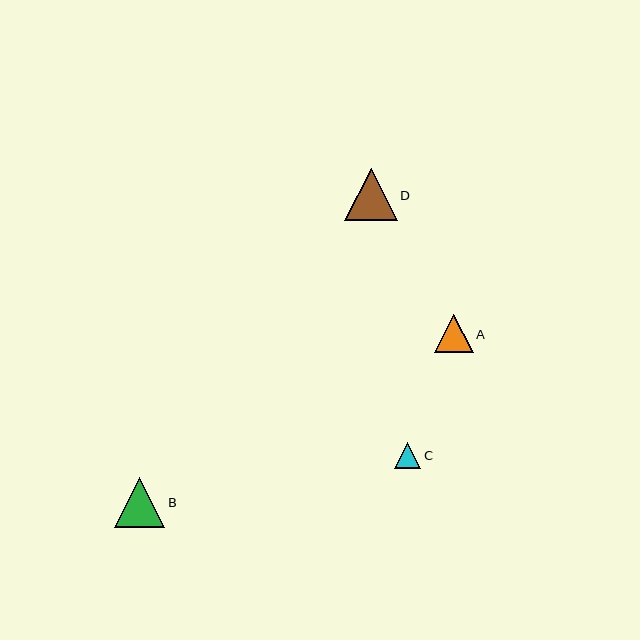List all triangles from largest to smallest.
From largest to smallest: D, B, A, C.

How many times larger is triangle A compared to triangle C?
Triangle A is approximately 1.5 times the size of triangle C.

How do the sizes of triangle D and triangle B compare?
Triangle D and triangle B are approximately the same size.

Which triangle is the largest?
Triangle D is the largest with a size of approximately 52 pixels.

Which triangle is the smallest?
Triangle C is the smallest with a size of approximately 26 pixels.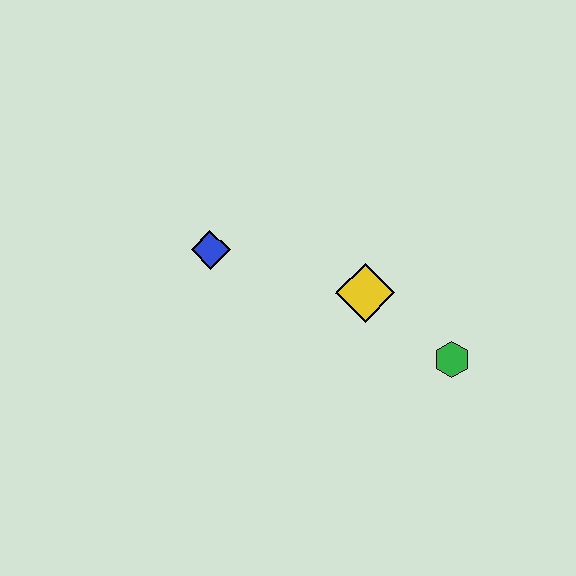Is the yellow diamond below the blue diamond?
Yes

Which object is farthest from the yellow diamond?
The blue diamond is farthest from the yellow diamond.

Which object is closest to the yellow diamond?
The green hexagon is closest to the yellow diamond.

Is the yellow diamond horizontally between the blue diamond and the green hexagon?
Yes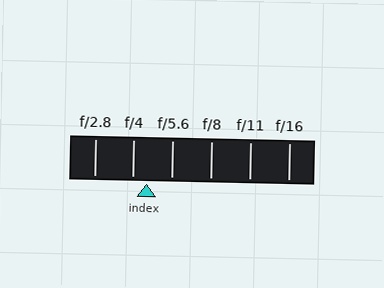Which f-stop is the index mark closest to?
The index mark is closest to f/4.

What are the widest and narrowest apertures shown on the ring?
The widest aperture shown is f/2.8 and the narrowest is f/16.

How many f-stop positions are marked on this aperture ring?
There are 6 f-stop positions marked.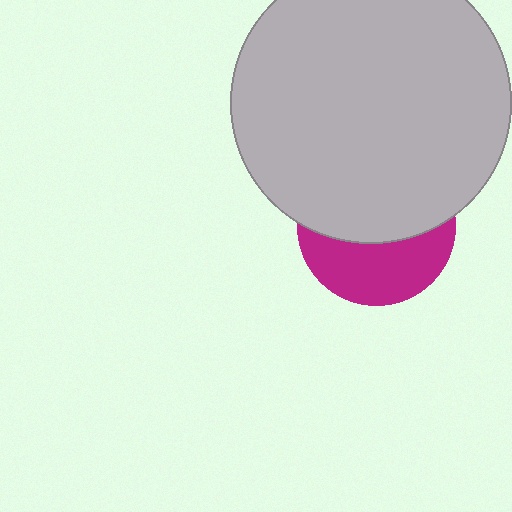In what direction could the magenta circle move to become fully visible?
The magenta circle could move down. That would shift it out from behind the light gray circle entirely.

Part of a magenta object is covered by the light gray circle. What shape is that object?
It is a circle.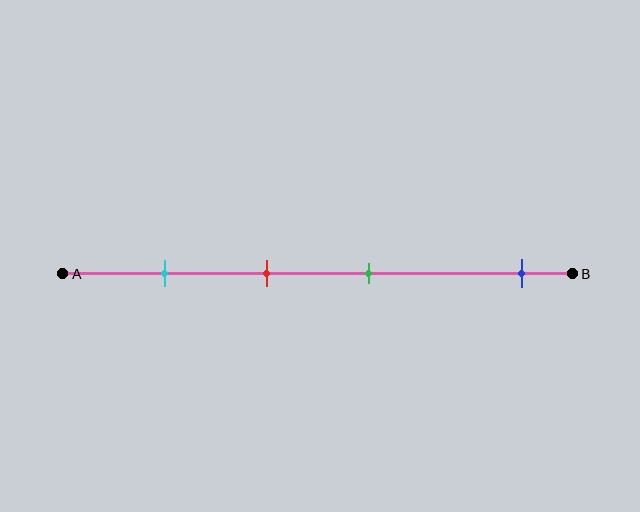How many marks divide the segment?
There are 4 marks dividing the segment.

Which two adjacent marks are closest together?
The red and green marks are the closest adjacent pair.